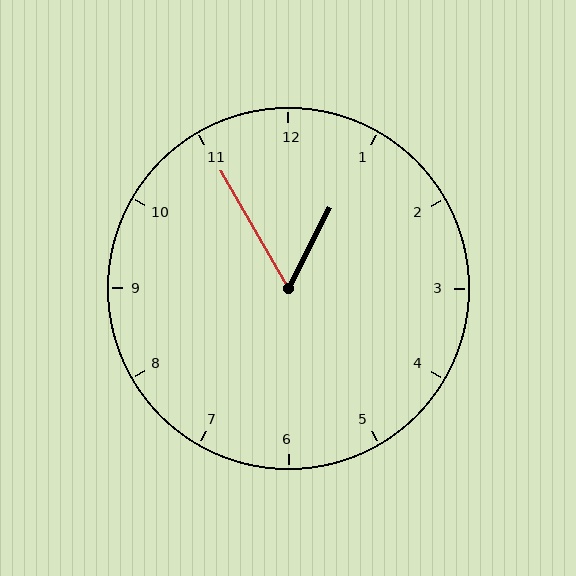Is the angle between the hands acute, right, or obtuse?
It is acute.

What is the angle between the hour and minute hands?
Approximately 58 degrees.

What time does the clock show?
12:55.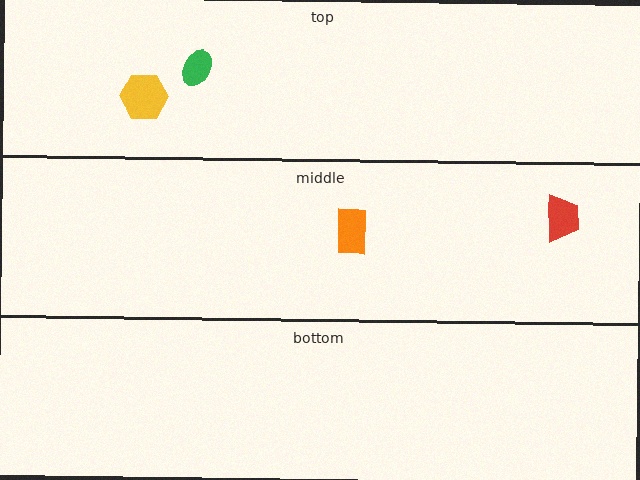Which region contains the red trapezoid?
The middle region.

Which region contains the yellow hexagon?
The top region.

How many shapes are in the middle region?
2.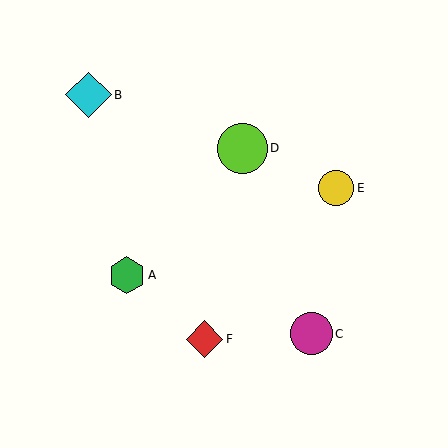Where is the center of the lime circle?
The center of the lime circle is at (242, 148).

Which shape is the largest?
The lime circle (labeled D) is the largest.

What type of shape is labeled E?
Shape E is a yellow circle.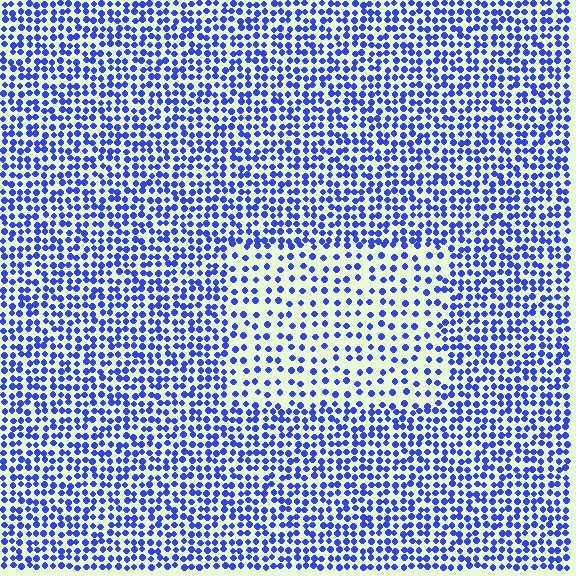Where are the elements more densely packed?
The elements are more densely packed outside the rectangle boundary.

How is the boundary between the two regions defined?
The boundary is defined by a change in element density (approximately 2.0x ratio). All elements are the same color, size, and shape.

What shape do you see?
I see a rectangle.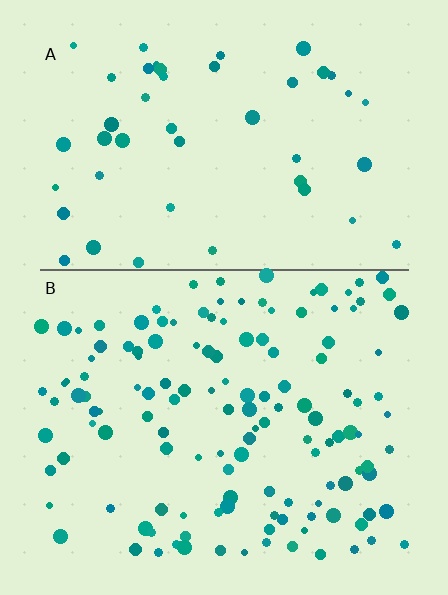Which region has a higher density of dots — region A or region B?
B (the bottom).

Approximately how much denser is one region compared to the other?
Approximately 2.9× — region B over region A.